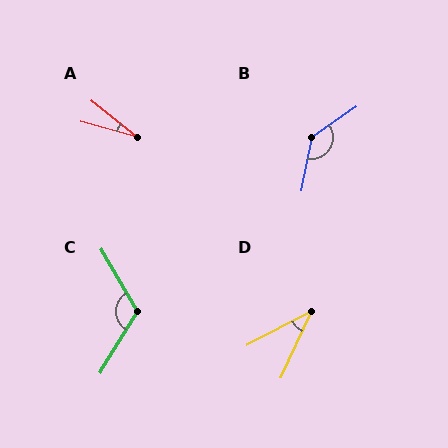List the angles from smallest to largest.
A (24°), D (38°), C (118°), B (135°).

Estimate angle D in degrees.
Approximately 38 degrees.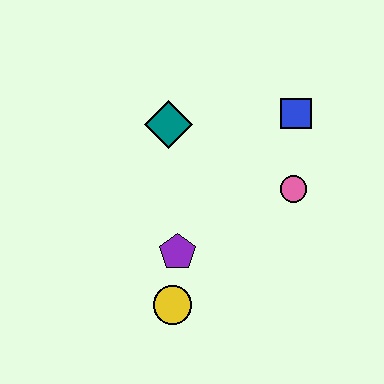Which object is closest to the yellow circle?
The purple pentagon is closest to the yellow circle.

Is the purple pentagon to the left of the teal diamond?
No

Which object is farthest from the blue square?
The yellow circle is farthest from the blue square.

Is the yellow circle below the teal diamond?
Yes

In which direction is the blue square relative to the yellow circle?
The blue square is above the yellow circle.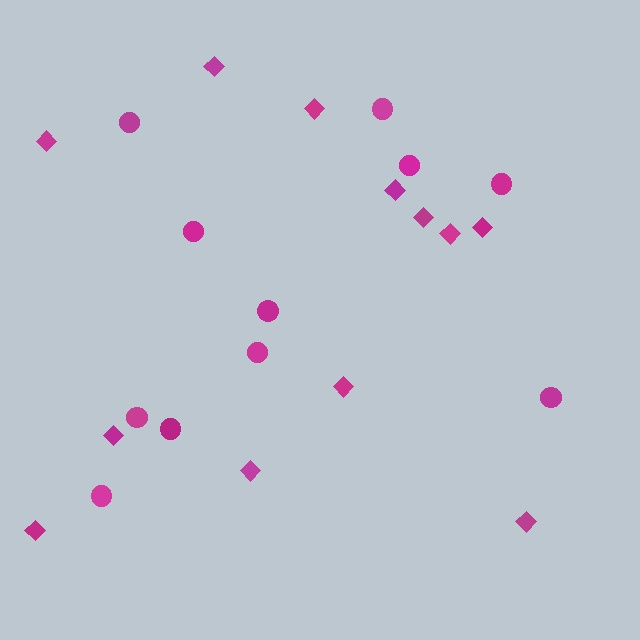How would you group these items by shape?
There are 2 groups: one group of diamonds (12) and one group of circles (11).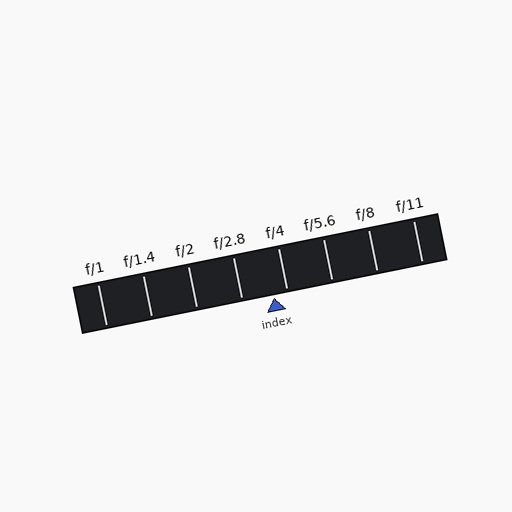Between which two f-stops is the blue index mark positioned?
The index mark is between f/2.8 and f/4.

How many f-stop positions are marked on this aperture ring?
There are 8 f-stop positions marked.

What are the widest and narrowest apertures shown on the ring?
The widest aperture shown is f/1 and the narrowest is f/11.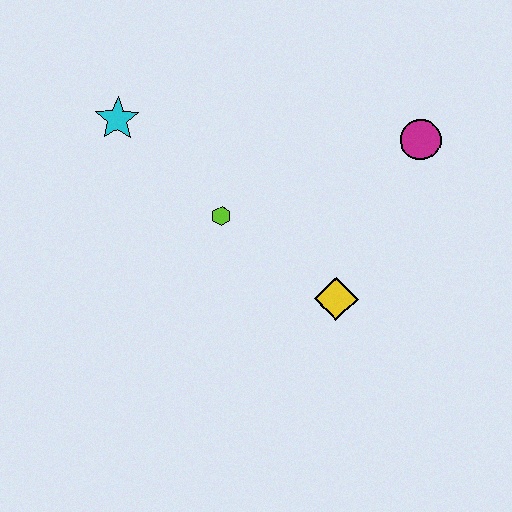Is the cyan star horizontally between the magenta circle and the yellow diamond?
No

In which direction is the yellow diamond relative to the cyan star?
The yellow diamond is to the right of the cyan star.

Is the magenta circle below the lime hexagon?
No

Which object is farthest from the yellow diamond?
The cyan star is farthest from the yellow diamond.